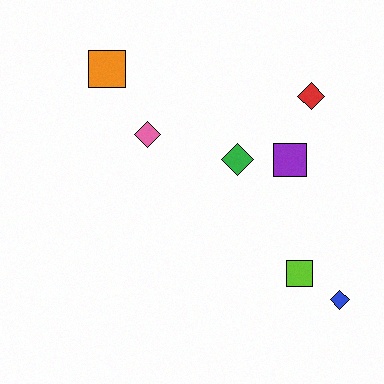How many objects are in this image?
There are 7 objects.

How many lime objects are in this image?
There is 1 lime object.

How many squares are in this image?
There are 3 squares.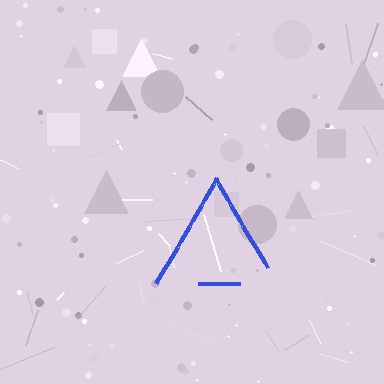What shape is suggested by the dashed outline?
The dashed outline suggests a triangle.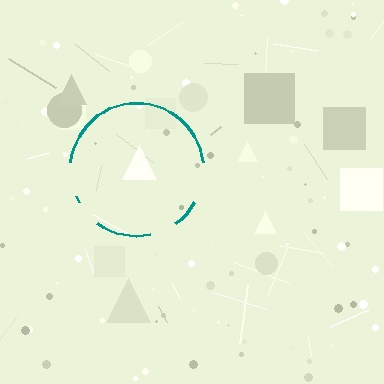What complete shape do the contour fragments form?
The contour fragments form a circle.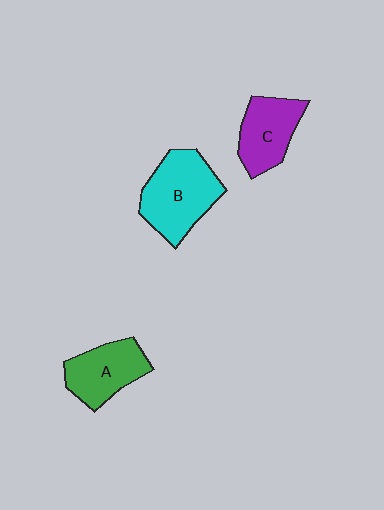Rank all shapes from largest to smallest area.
From largest to smallest: B (cyan), A (green), C (purple).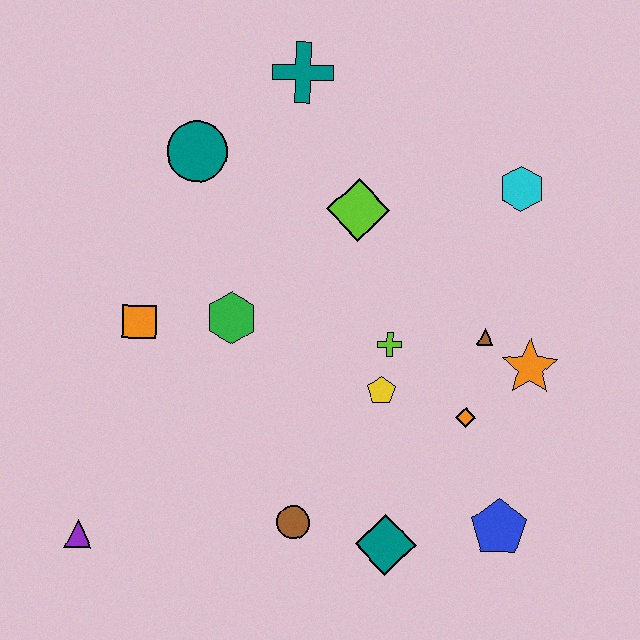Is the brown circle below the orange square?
Yes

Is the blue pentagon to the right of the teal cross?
Yes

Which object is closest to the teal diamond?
The brown circle is closest to the teal diamond.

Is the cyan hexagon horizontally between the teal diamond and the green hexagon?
No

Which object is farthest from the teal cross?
The purple triangle is farthest from the teal cross.